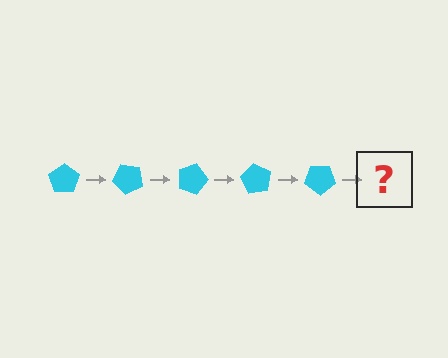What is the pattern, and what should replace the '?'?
The pattern is that the pentagon rotates 45 degrees each step. The '?' should be a cyan pentagon rotated 225 degrees.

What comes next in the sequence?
The next element should be a cyan pentagon rotated 225 degrees.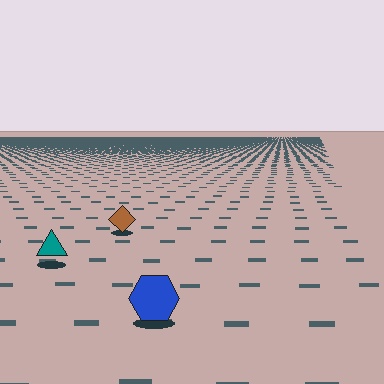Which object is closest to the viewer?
The blue hexagon is closest. The texture marks near it are larger and more spread out.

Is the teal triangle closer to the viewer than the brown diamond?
Yes. The teal triangle is closer — you can tell from the texture gradient: the ground texture is coarser near it.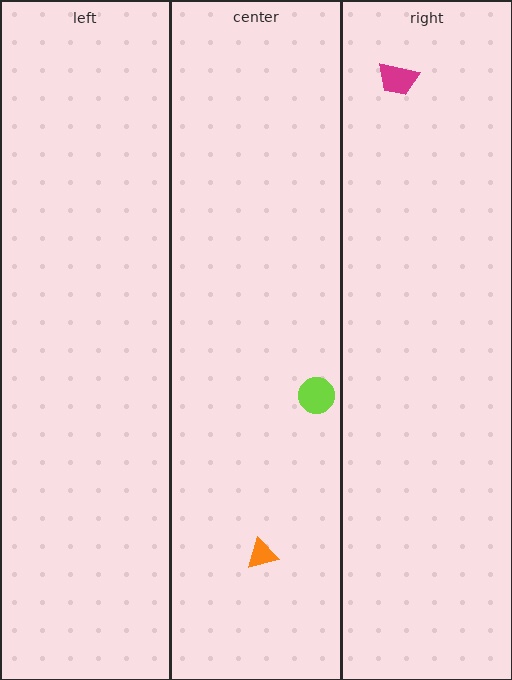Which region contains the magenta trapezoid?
The right region.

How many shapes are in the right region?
1.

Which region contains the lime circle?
The center region.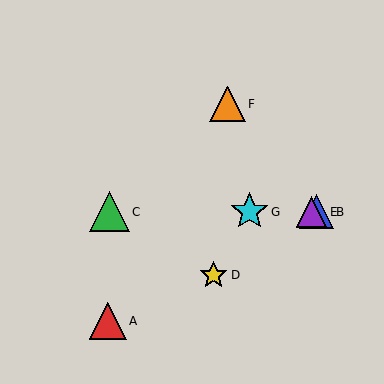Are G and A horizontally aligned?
No, G is at y≈212 and A is at y≈321.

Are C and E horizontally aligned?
Yes, both are at y≈212.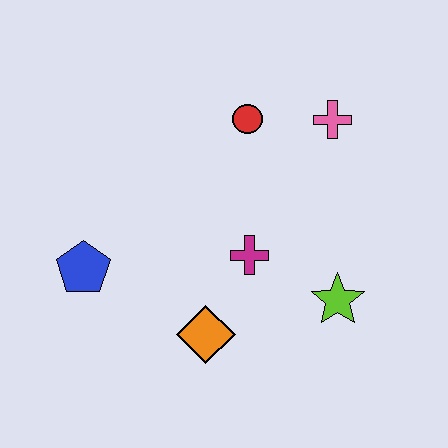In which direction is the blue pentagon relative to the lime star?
The blue pentagon is to the left of the lime star.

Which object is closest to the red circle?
The pink cross is closest to the red circle.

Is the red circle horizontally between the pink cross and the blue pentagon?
Yes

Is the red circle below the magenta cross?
No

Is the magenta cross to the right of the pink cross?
No